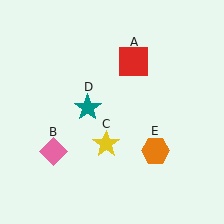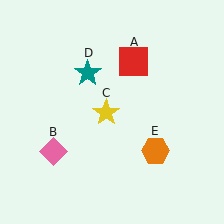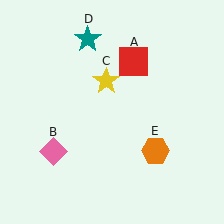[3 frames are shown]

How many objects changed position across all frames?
2 objects changed position: yellow star (object C), teal star (object D).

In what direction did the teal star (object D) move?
The teal star (object D) moved up.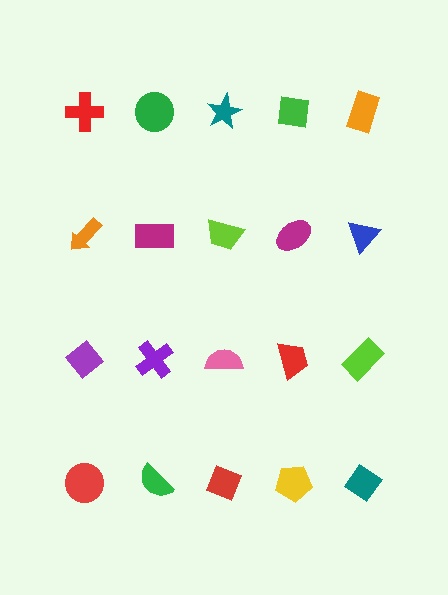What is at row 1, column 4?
A green square.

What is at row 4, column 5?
A teal diamond.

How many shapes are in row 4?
5 shapes.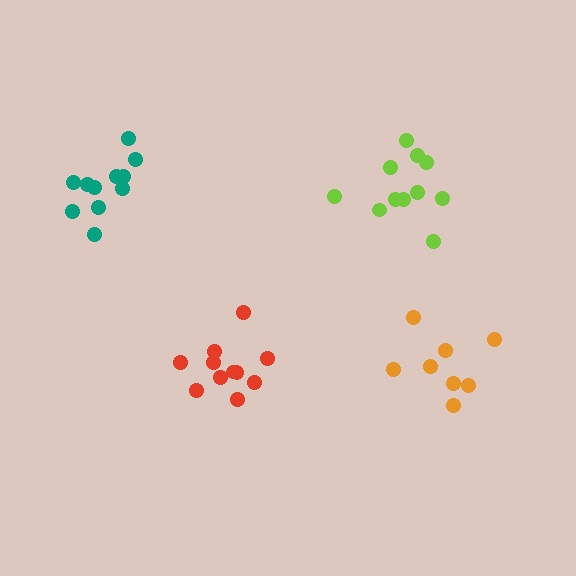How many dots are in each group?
Group 1: 11 dots, Group 2: 11 dots, Group 3: 11 dots, Group 4: 8 dots (41 total).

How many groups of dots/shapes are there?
There are 4 groups.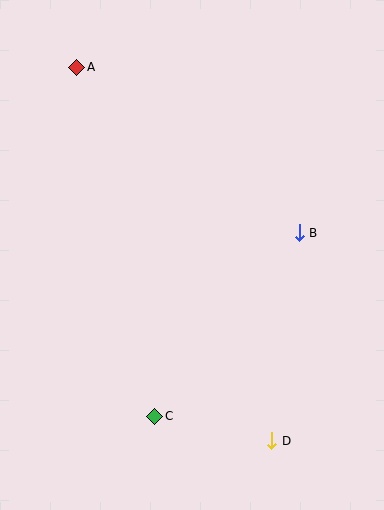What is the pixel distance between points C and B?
The distance between C and B is 234 pixels.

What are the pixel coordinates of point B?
Point B is at (299, 233).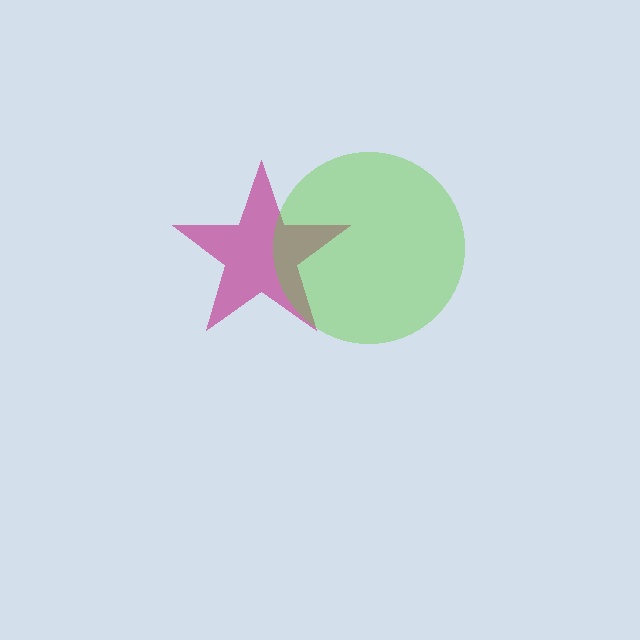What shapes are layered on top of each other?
The layered shapes are: a magenta star, a lime circle.